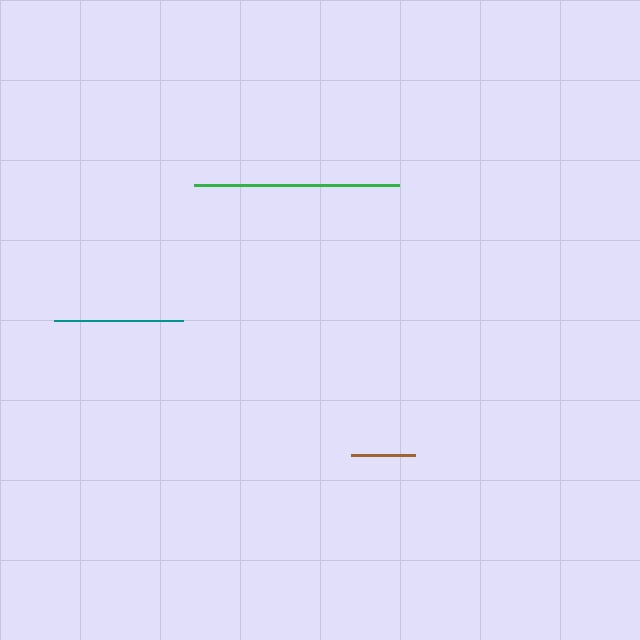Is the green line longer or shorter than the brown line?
The green line is longer than the brown line.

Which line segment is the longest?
The green line is the longest at approximately 205 pixels.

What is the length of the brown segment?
The brown segment is approximately 64 pixels long.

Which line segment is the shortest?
The brown line is the shortest at approximately 64 pixels.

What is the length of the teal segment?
The teal segment is approximately 129 pixels long.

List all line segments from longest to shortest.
From longest to shortest: green, teal, brown.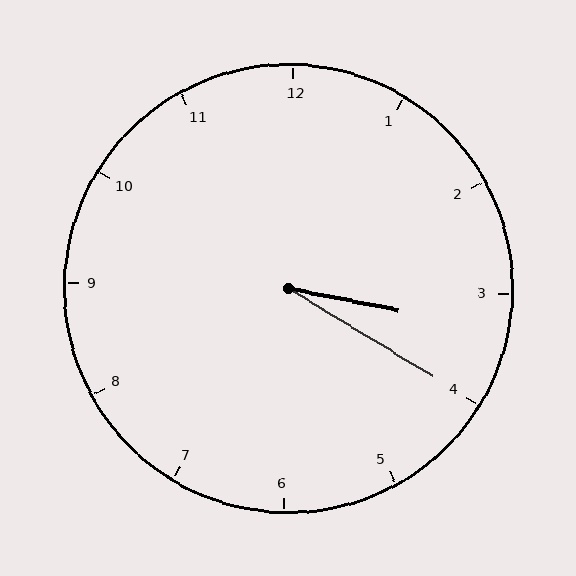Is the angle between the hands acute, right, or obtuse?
It is acute.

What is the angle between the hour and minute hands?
Approximately 20 degrees.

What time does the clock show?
3:20.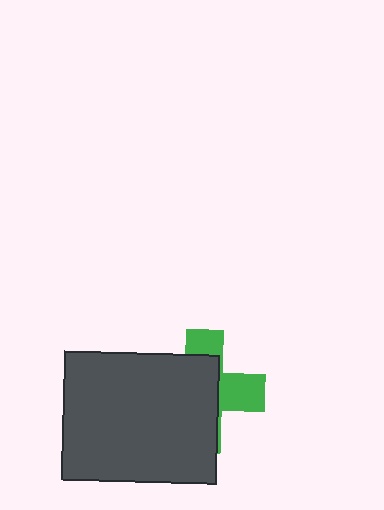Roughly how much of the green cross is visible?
A small part of it is visible (roughly 35%).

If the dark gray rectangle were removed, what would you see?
You would see the complete green cross.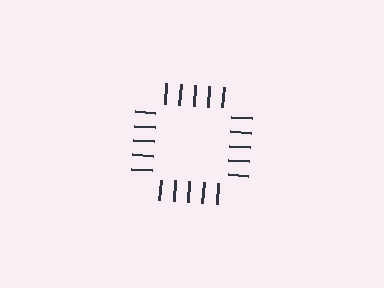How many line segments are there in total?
20 — 5 along each of the 4 edges.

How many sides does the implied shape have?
4 sides — the line-ends trace a square.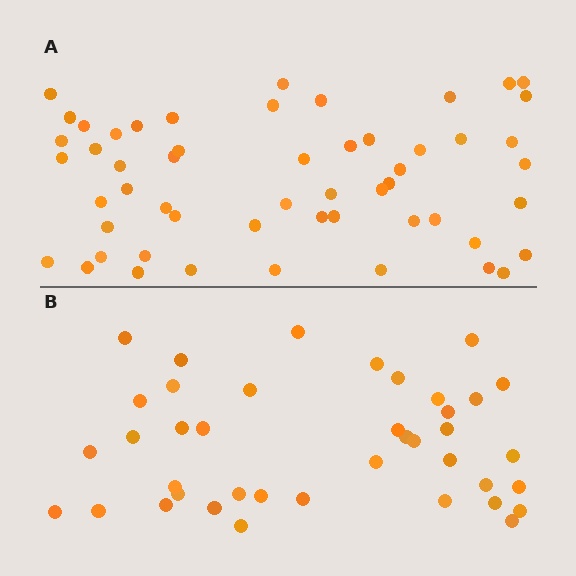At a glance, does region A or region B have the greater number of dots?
Region A (the top region) has more dots.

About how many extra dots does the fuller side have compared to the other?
Region A has approximately 15 more dots than region B.